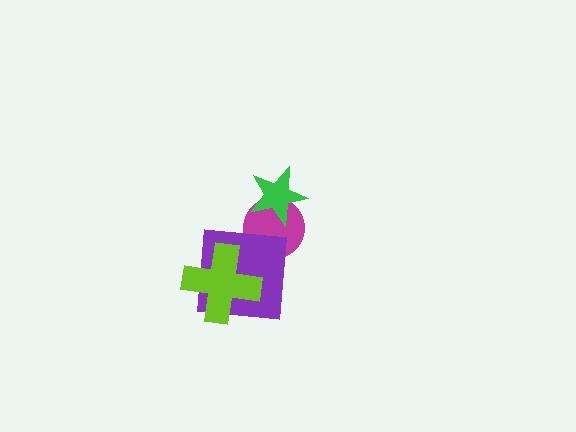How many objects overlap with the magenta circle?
2 objects overlap with the magenta circle.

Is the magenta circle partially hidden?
Yes, it is partially covered by another shape.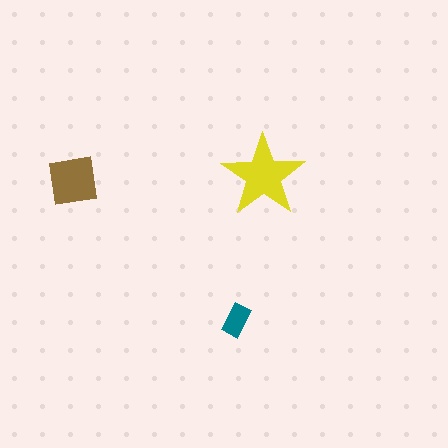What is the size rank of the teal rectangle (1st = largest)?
3rd.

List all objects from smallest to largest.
The teal rectangle, the brown square, the yellow star.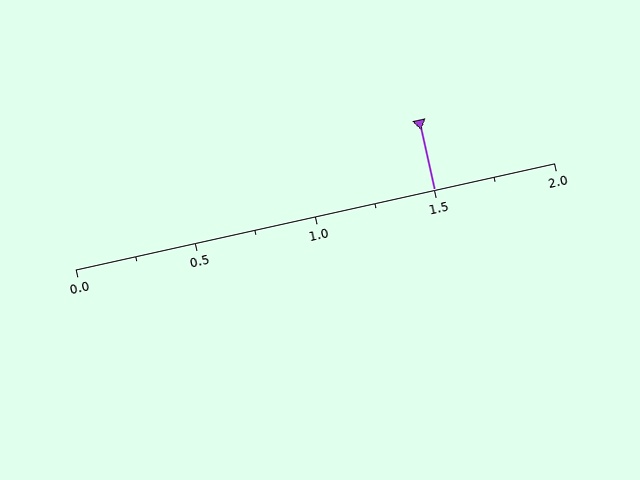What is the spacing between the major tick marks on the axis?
The major ticks are spaced 0.5 apart.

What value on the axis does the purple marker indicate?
The marker indicates approximately 1.5.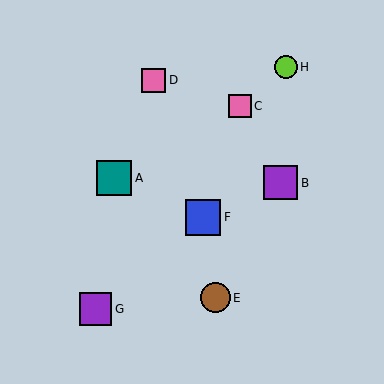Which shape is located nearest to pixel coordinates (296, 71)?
The lime circle (labeled H) at (286, 67) is nearest to that location.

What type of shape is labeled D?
Shape D is a pink square.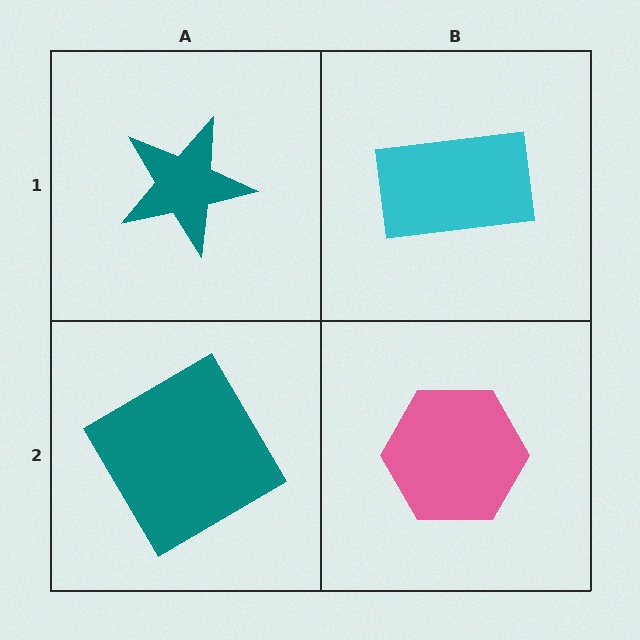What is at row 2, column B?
A pink hexagon.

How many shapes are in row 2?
2 shapes.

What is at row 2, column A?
A teal diamond.